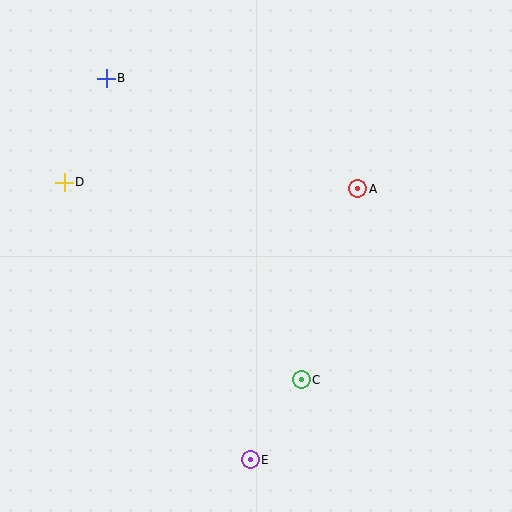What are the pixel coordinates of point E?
Point E is at (250, 460).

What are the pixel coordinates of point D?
Point D is at (64, 182).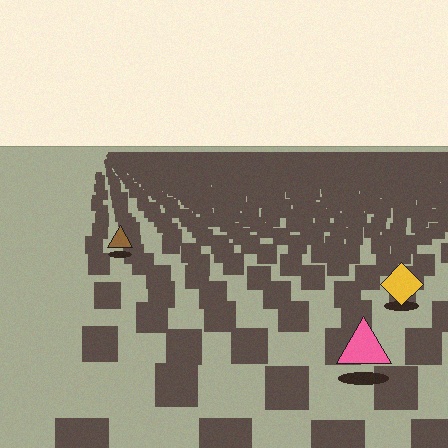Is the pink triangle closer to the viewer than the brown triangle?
Yes. The pink triangle is closer — you can tell from the texture gradient: the ground texture is coarser near it.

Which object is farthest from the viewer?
The brown triangle is farthest from the viewer. It appears smaller and the ground texture around it is denser.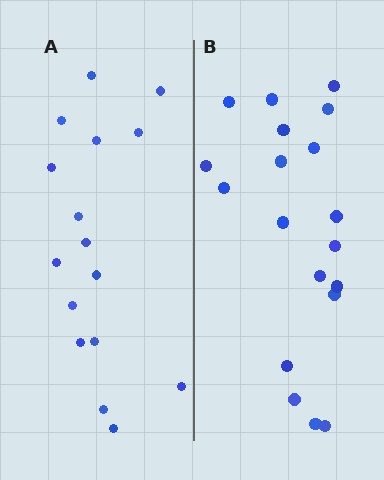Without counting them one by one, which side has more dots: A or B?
Region B (the right region) has more dots.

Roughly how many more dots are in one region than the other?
Region B has just a few more — roughly 2 or 3 more dots than region A.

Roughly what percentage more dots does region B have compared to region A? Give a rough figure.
About 20% more.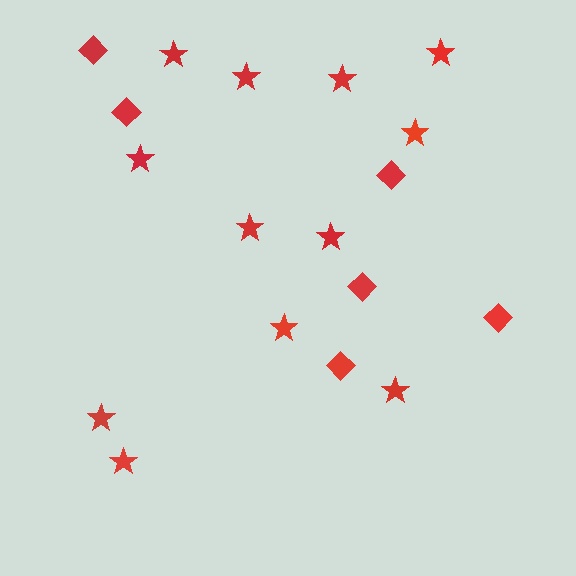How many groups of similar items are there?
There are 2 groups: one group of diamonds (6) and one group of stars (12).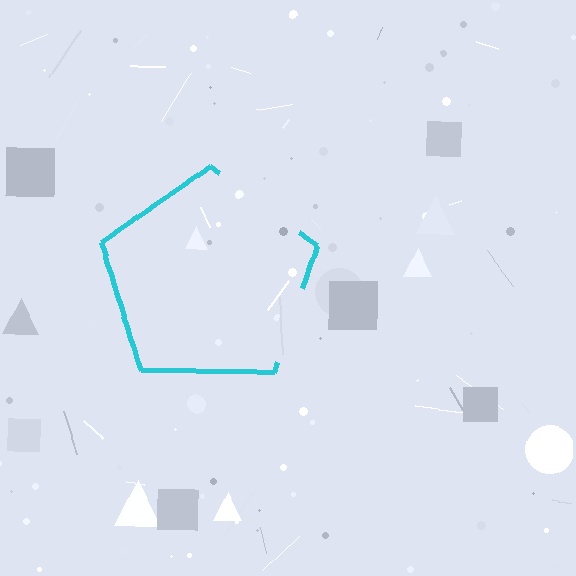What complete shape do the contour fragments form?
The contour fragments form a pentagon.